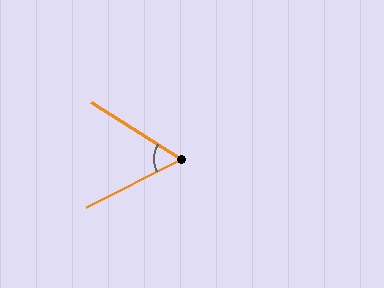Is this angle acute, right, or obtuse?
It is acute.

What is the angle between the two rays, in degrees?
Approximately 59 degrees.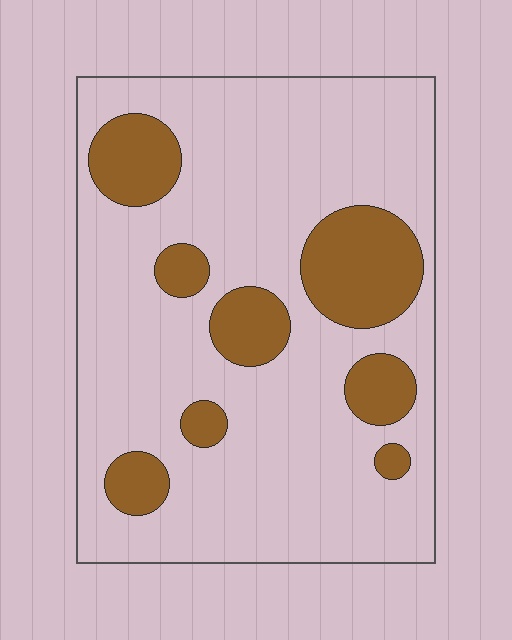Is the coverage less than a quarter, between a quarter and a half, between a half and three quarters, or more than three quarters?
Less than a quarter.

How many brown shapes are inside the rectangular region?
8.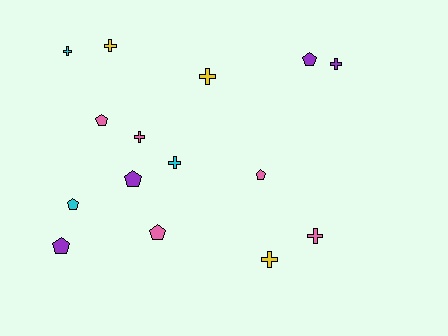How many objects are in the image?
There are 15 objects.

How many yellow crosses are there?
There are 3 yellow crosses.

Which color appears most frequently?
Pink, with 5 objects.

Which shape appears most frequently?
Cross, with 8 objects.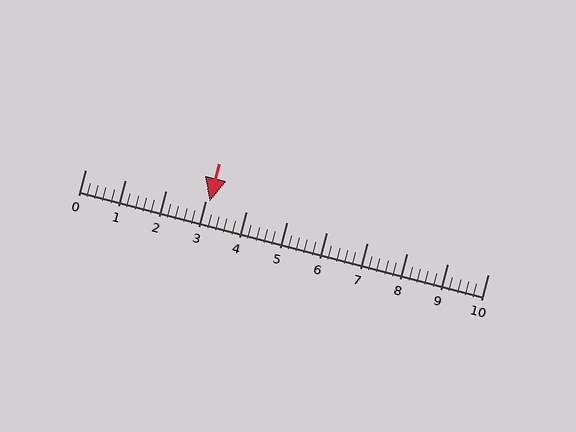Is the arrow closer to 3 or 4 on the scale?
The arrow is closer to 3.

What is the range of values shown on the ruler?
The ruler shows values from 0 to 10.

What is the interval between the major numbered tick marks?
The major tick marks are spaced 1 units apart.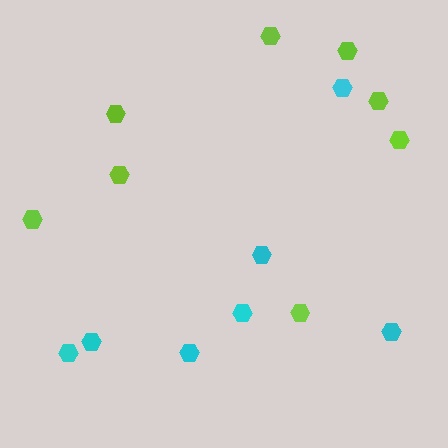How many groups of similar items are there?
There are 2 groups: one group of cyan hexagons (7) and one group of lime hexagons (8).